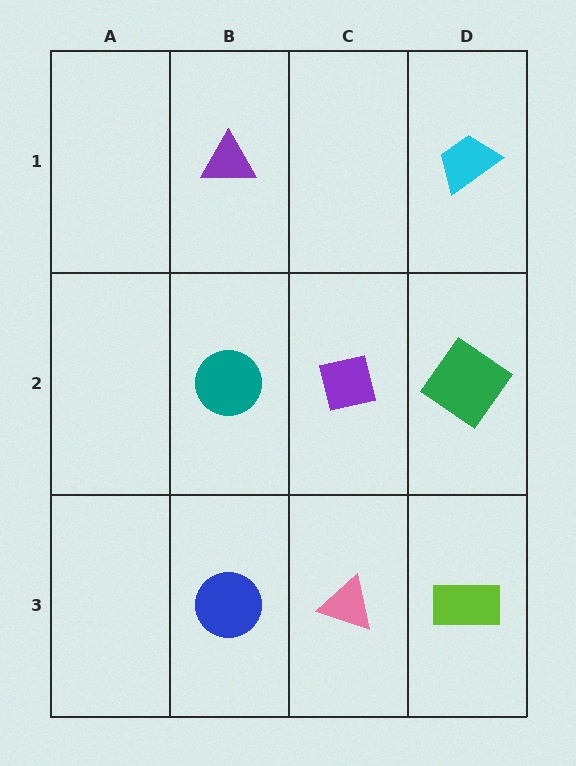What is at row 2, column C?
A purple square.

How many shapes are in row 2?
3 shapes.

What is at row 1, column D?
A cyan trapezoid.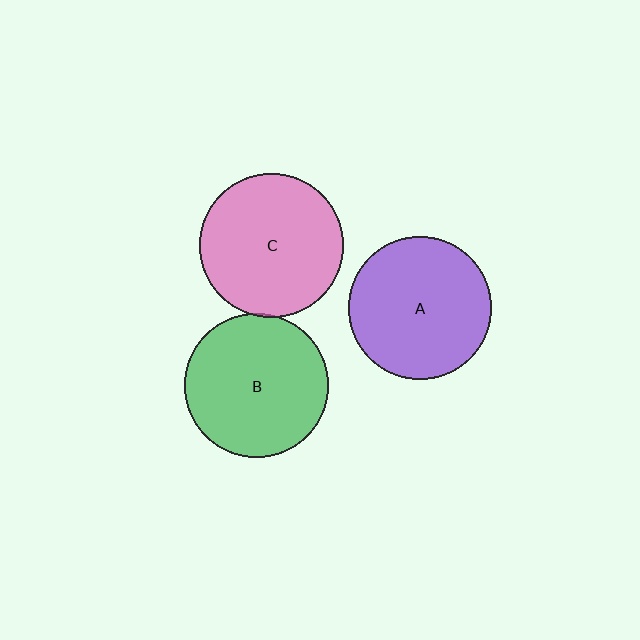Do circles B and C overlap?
Yes.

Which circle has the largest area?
Circle B (green).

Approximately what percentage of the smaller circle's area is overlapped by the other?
Approximately 5%.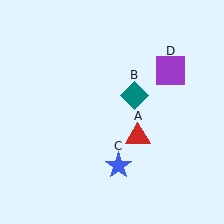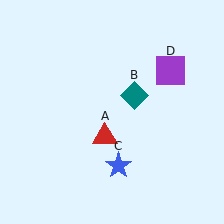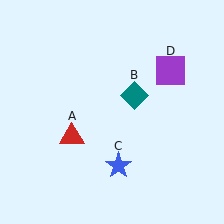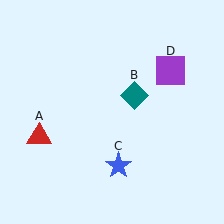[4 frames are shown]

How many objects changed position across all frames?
1 object changed position: red triangle (object A).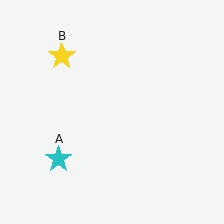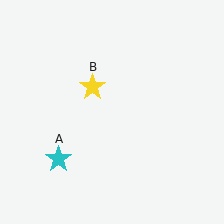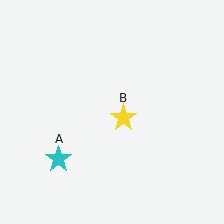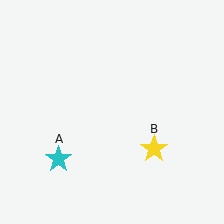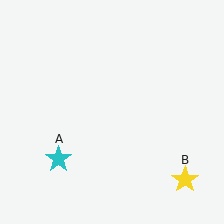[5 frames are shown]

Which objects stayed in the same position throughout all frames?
Cyan star (object A) remained stationary.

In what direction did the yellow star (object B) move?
The yellow star (object B) moved down and to the right.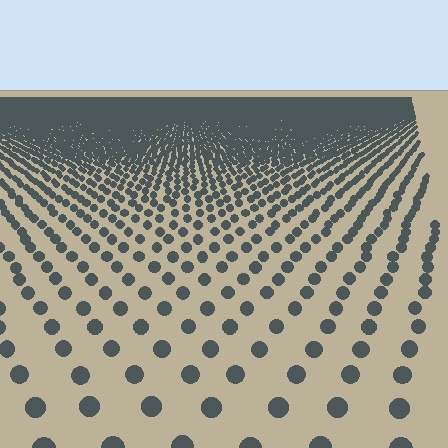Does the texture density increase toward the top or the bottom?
Density increases toward the top.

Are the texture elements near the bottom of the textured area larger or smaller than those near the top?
Larger. Near the bottom, elements are closer to the viewer and appear at a bigger on-screen size.